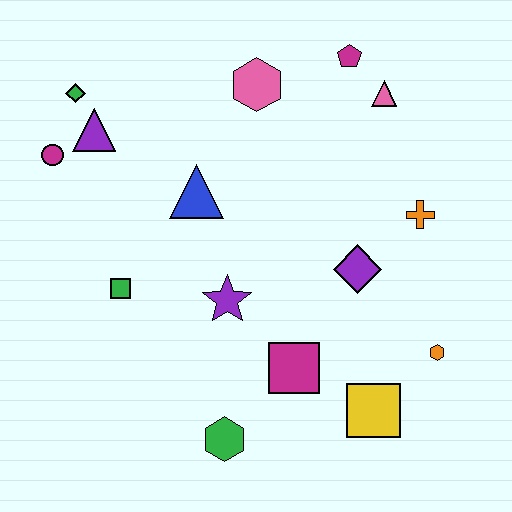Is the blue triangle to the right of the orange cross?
No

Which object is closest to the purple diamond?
The orange cross is closest to the purple diamond.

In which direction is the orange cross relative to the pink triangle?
The orange cross is below the pink triangle.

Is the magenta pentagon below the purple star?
No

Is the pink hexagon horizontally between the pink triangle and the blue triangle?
Yes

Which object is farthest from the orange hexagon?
The green diamond is farthest from the orange hexagon.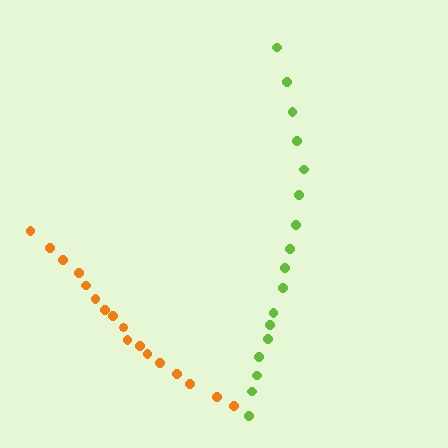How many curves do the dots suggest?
There are 2 distinct paths.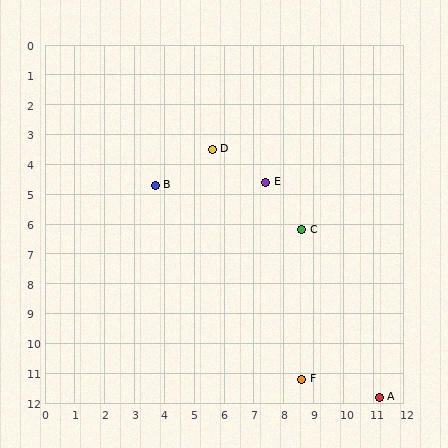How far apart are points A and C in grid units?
Points A and C are about 6.2 grid units apart.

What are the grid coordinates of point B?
Point B is at approximately (3.7, 4.7).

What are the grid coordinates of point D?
Point D is at approximately (5.6, 3.5).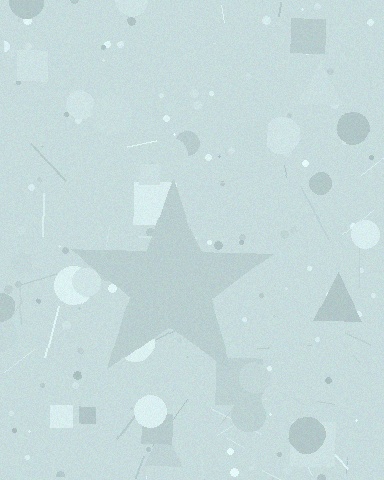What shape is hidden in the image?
A star is hidden in the image.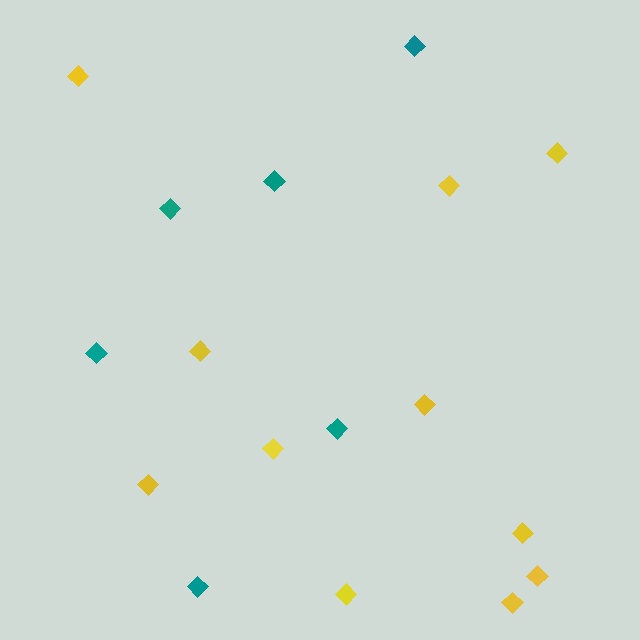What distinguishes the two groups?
There are 2 groups: one group of teal diamonds (6) and one group of yellow diamonds (11).